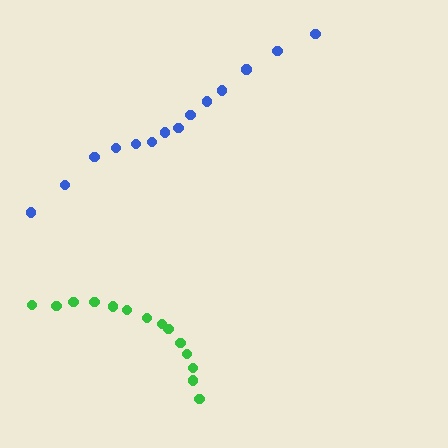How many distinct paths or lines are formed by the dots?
There are 2 distinct paths.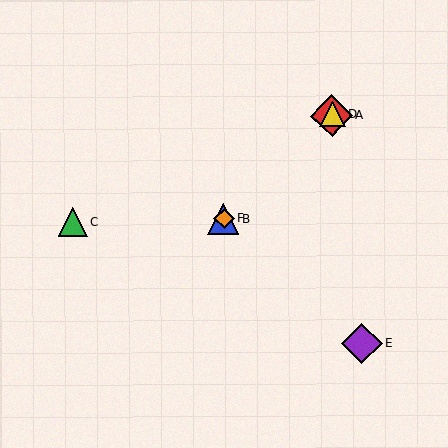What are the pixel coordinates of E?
Object E is at (362, 344).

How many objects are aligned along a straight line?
4 objects (A, B, D, F) are aligned along a straight line.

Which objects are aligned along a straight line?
Objects A, B, D, F are aligned along a straight line.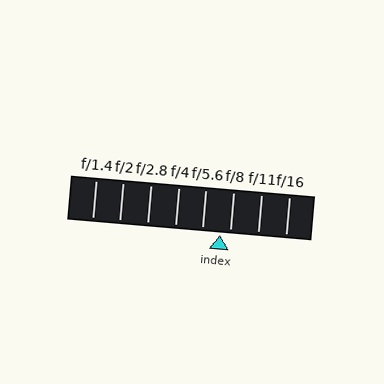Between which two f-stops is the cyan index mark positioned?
The index mark is between f/5.6 and f/8.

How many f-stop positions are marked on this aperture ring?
There are 8 f-stop positions marked.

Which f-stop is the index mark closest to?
The index mark is closest to f/8.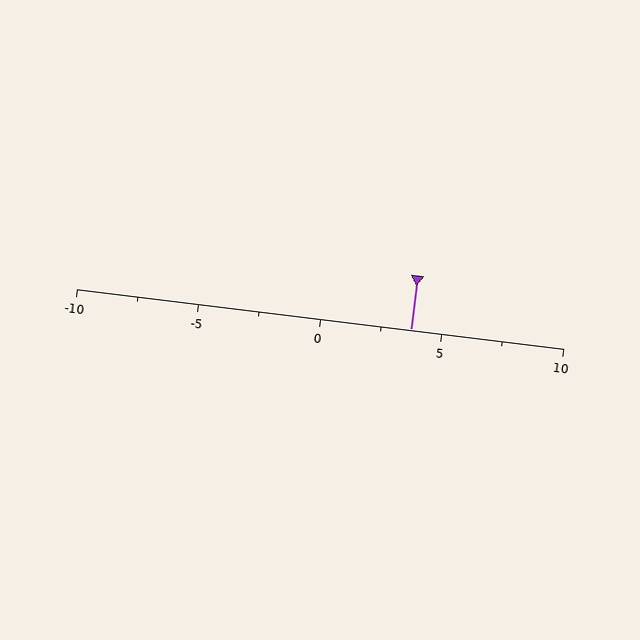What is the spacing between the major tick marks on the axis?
The major ticks are spaced 5 apart.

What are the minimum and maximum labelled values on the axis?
The axis runs from -10 to 10.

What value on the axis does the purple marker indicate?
The marker indicates approximately 3.8.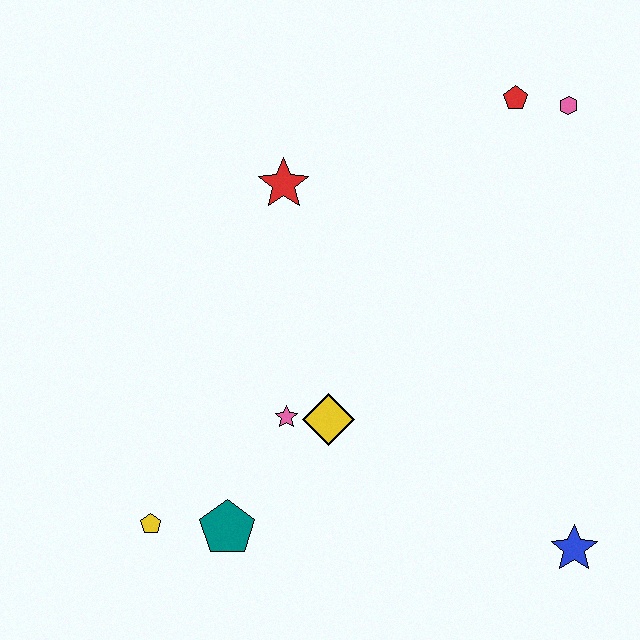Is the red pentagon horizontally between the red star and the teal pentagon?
No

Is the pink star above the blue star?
Yes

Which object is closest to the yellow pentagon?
The teal pentagon is closest to the yellow pentagon.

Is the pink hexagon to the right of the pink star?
Yes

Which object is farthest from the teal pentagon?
The pink hexagon is farthest from the teal pentagon.